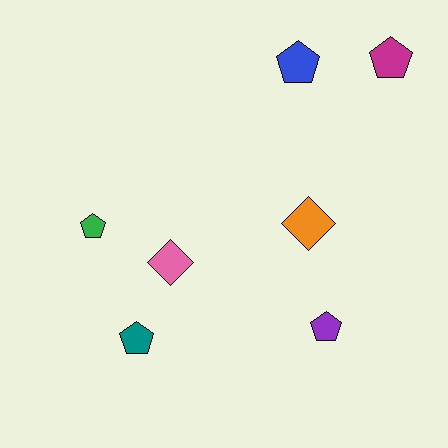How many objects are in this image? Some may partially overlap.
There are 7 objects.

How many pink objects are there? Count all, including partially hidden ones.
There is 1 pink object.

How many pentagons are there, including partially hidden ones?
There are 5 pentagons.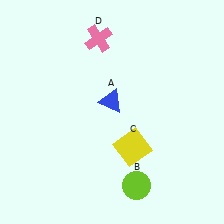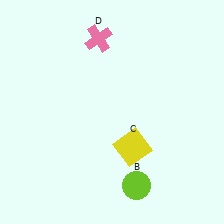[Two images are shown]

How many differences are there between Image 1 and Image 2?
There is 1 difference between the two images.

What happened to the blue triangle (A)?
The blue triangle (A) was removed in Image 2. It was in the top-left area of Image 1.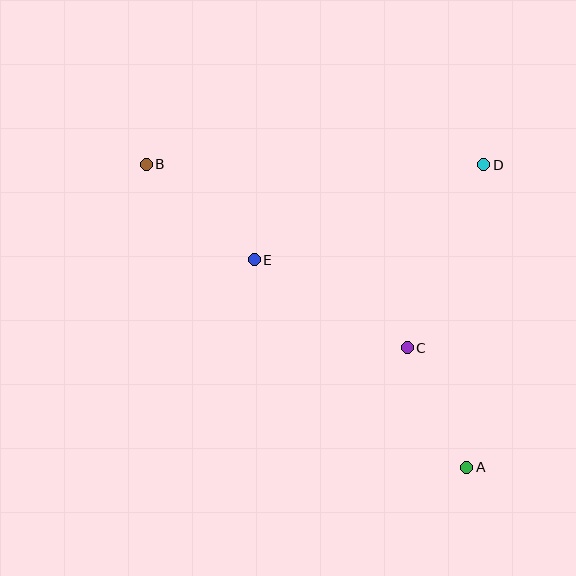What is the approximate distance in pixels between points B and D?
The distance between B and D is approximately 338 pixels.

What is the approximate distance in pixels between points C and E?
The distance between C and E is approximately 177 pixels.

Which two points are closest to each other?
Points A and C are closest to each other.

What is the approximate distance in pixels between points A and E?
The distance between A and E is approximately 297 pixels.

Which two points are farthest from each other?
Points A and B are farthest from each other.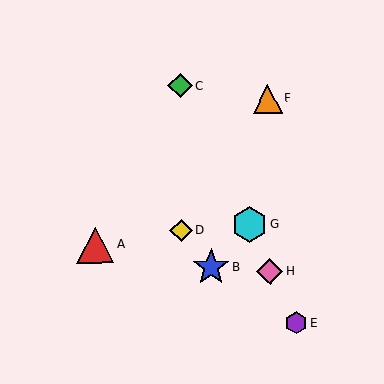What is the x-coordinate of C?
Object C is at x≈180.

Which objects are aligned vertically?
Objects C, D are aligned vertically.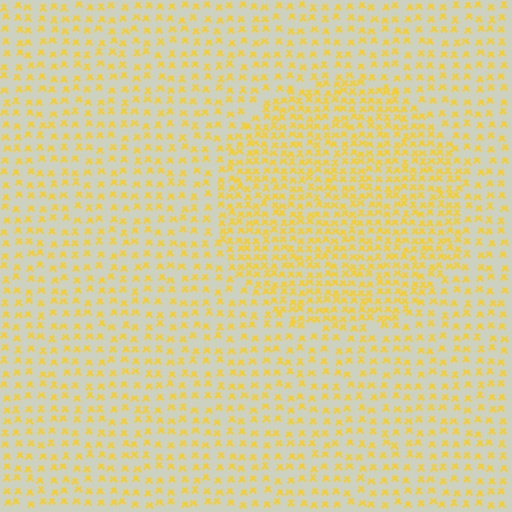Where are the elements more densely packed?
The elements are more densely packed inside the circle boundary.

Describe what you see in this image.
The image contains small yellow elements arranged at two different densities. A circle-shaped region is visible where the elements are more densely packed than the surrounding area.